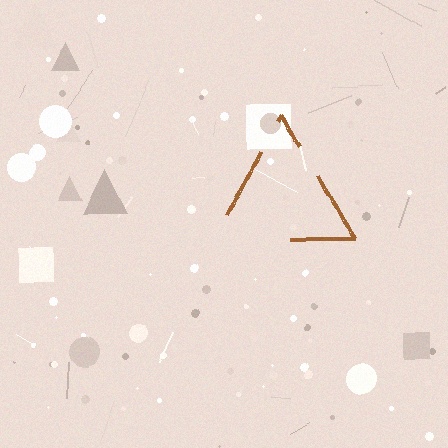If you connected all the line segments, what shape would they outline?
They would outline a triangle.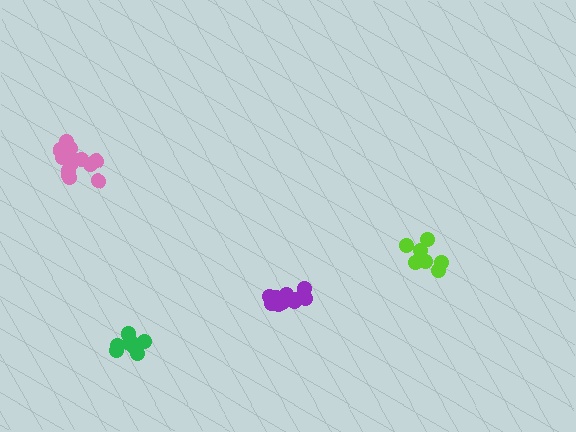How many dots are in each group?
Group 1: 10 dots, Group 2: 13 dots, Group 3: 11 dots, Group 4: 7 dots (41 total).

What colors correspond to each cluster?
The clusters are colored: green, pink, purple, lime.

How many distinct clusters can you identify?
There are 4 distinct clusters.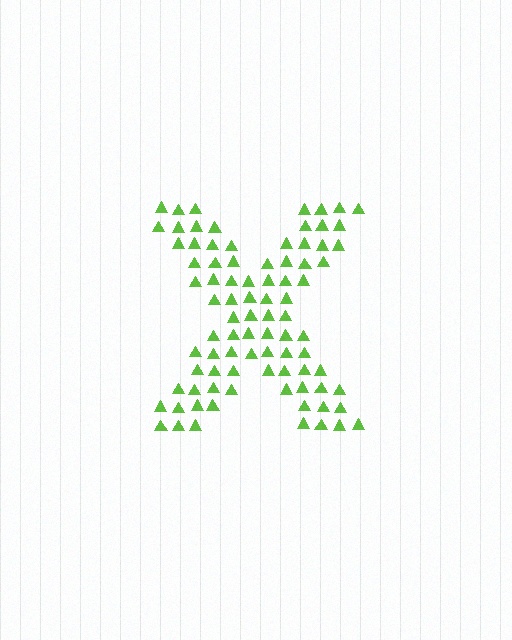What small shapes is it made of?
It is made of small triangles.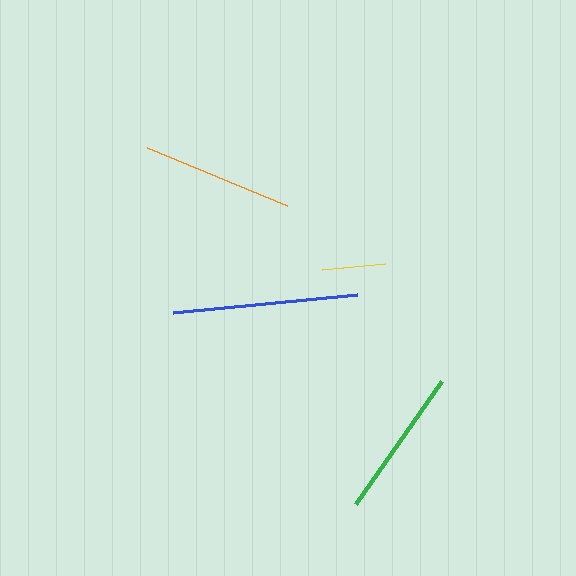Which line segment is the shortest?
The yellow line is the shortest at approximately 64 pixels.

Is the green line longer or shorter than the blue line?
The blue line is longer than the green line.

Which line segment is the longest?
The blue line is the longest at approximately 186 pixels.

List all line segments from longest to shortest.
From longest to shortest: blue, orange, green, yellow.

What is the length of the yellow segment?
The yellow segment is approximately 64 pixels long.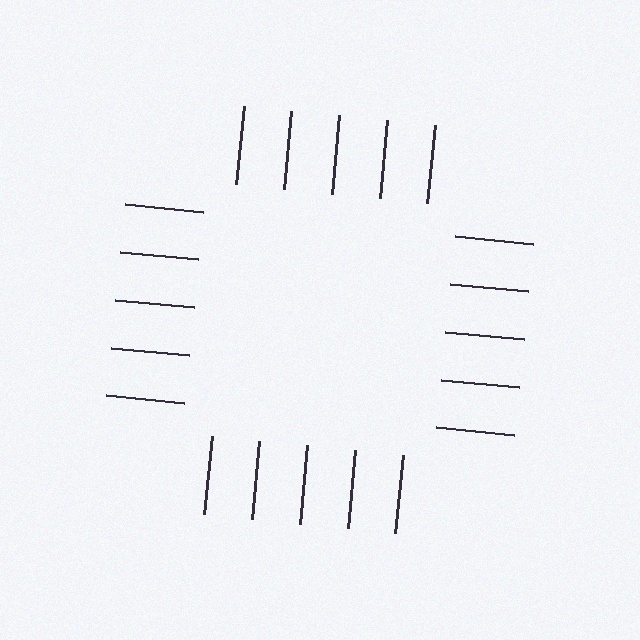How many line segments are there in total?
20 — 5 along each of the 4 edges.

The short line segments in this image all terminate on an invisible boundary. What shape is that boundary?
An illusory square — the line segments terminate on its edges but no continuous stroke is drawn.